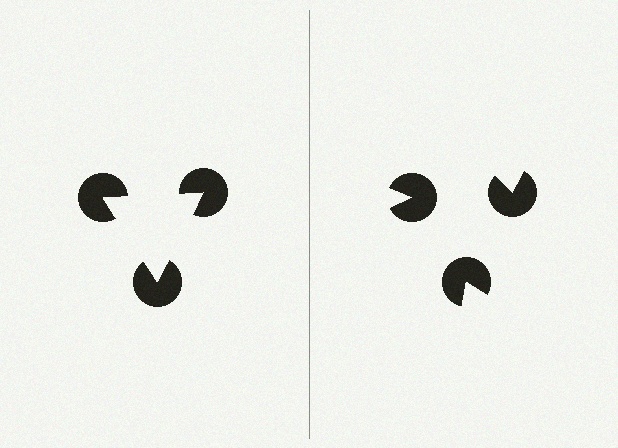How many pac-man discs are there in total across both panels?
6 — 3 on each side.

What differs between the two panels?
The pac-man discs are positioned identically on both sides; only the wedge orientations differ. On the left they align to a triangle; on the right they are misaligned.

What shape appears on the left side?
An illusory triangle.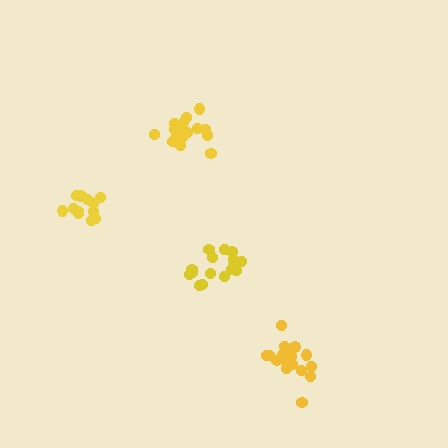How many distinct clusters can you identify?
There are 4 distinct clusters.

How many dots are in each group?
Group 1: 17 dots, Group 2: 16 dots, Group 3: 14 dots, Group 4: 19 dots (66 total).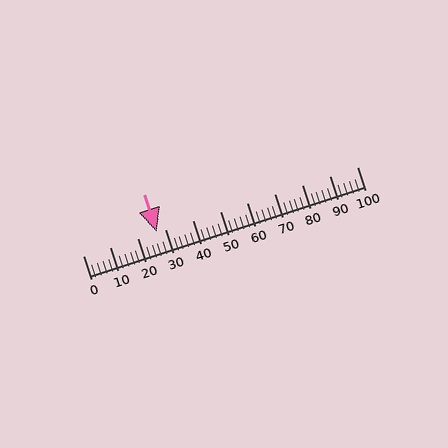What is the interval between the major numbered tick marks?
The major tick marks are spaced 10 units apart.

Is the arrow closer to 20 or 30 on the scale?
The arrow is closer to 30.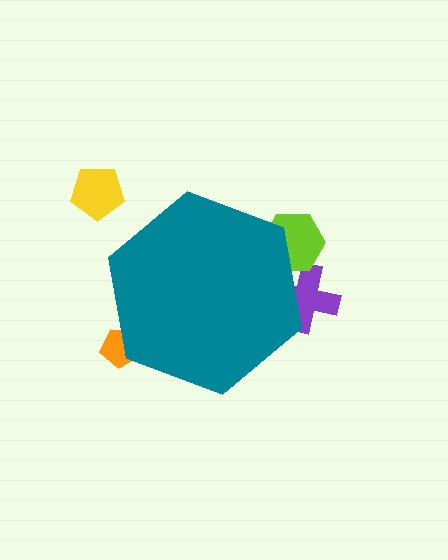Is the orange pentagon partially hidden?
Yes, the orange pentagon is partially hidden behind the teal hexagon.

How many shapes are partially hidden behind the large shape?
3 shapes are partially hidden.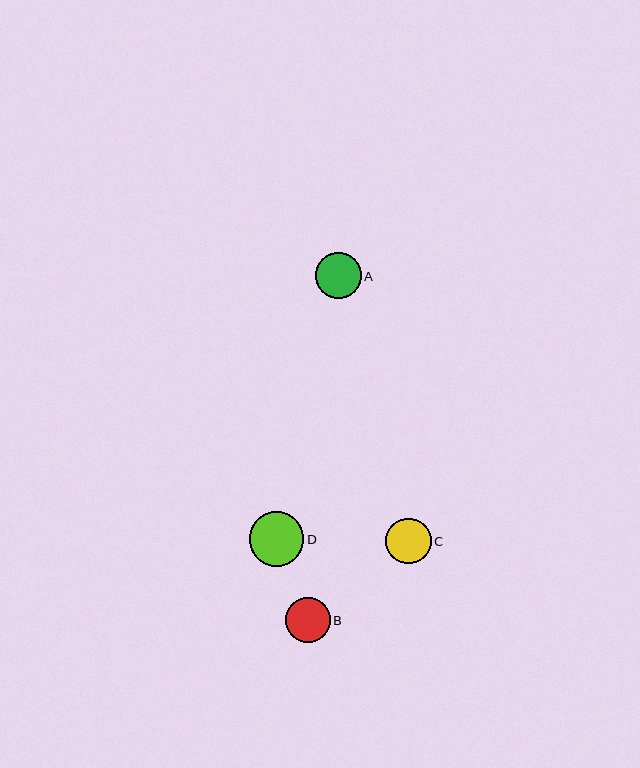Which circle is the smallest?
Circle B is the smallest with a size of approximately 45 pixels.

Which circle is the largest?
Circle D is the largest with a size of approximately 55 pixels.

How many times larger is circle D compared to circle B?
Circle D is approximately 1.2 times the size of circle B.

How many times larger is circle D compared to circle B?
Circle D is approximately 1.2 times the size of circle B.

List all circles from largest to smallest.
From largest to smallest: D, C, A, B.